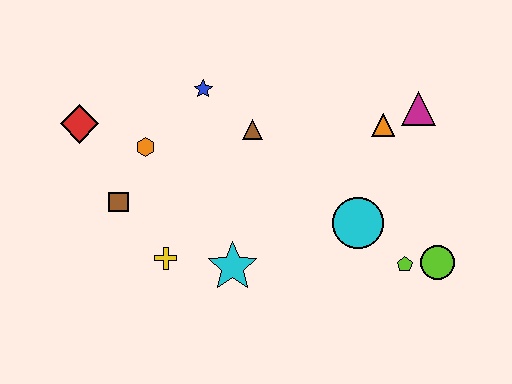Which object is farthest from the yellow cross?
The magenta triangle is farthest from the yellow cross.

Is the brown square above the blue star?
No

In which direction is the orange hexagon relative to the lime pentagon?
The orange hexagon is to the left of the lime pentagon.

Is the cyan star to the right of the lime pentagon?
No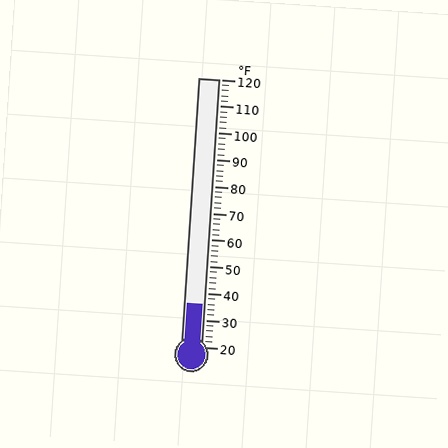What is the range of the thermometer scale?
The thermometer scale ranges from 20°F to 120°F.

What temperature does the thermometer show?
The thermometer shows approximately 36°F.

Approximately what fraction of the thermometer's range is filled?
The thermometer is filled to approximately 15% of its range.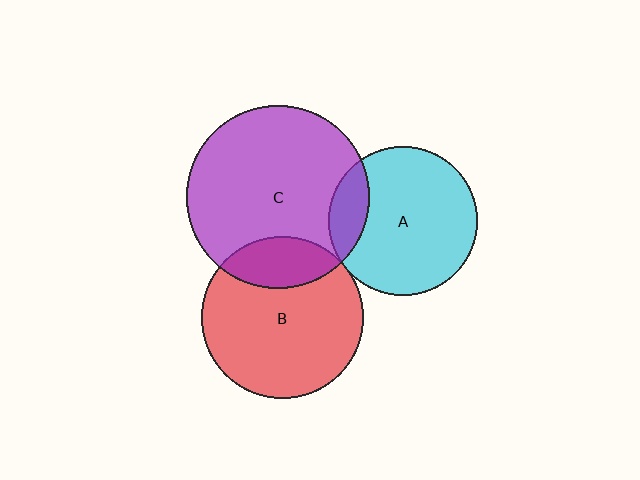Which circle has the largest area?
Circle C (purple).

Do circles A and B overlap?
Yes.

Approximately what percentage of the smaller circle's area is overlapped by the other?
Approximately 5%.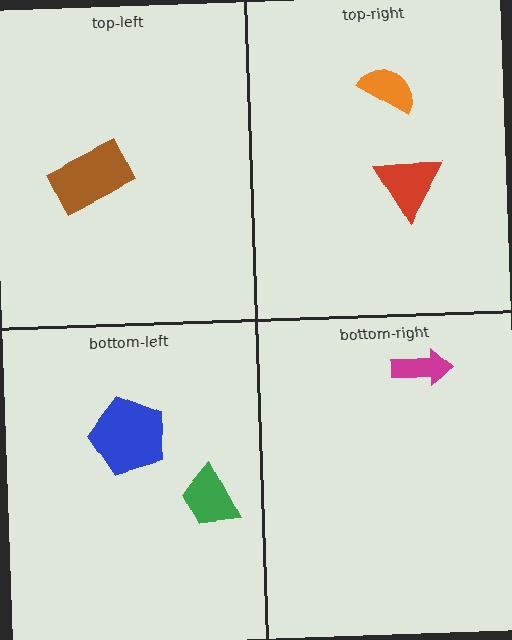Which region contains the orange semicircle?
The top-right region.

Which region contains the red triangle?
The top-right region.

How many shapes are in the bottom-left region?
2.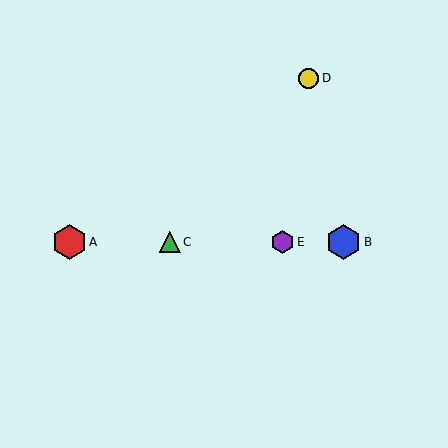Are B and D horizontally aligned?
No, B is at y≈242 and D is at y≈78.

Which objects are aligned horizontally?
Objects A, B, C, E are aligned horizontally.